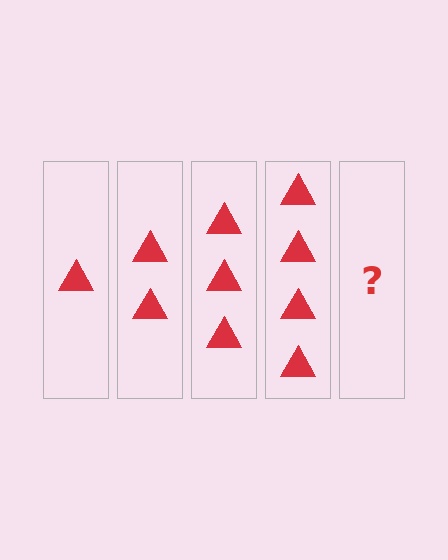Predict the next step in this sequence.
The next step is 5 triangles.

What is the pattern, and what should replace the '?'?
The pattern is that each step adds one more triangle. The '?' should be 5 triangles.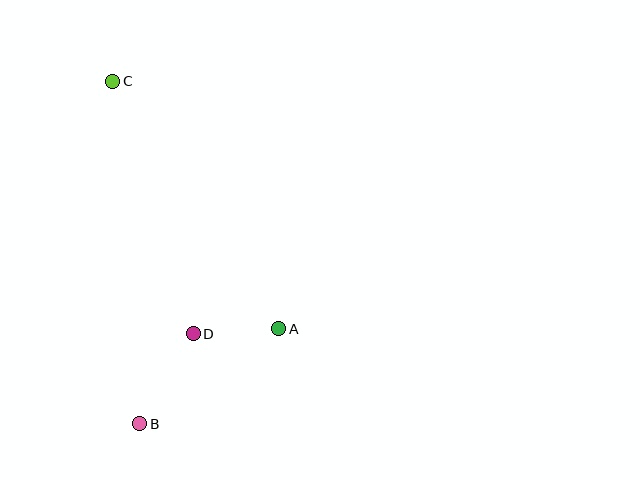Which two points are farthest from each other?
Points B and C are farthest from each other.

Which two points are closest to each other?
Points A and D are closest to each other.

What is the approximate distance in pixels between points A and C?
The distance between A and C is approximately 298 pixels.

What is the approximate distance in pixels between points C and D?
The distance between C and D is approximately 265 pixels.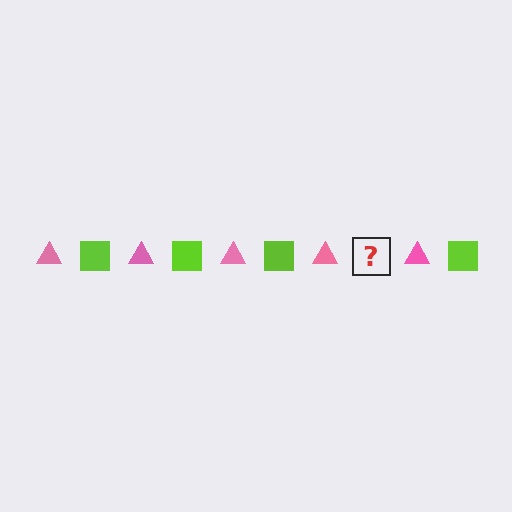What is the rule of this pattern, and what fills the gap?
The rule is that the pattern alternates between pink triangle and lime square. The gap should be filled with a lime square.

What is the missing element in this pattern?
The missing element is a lime square.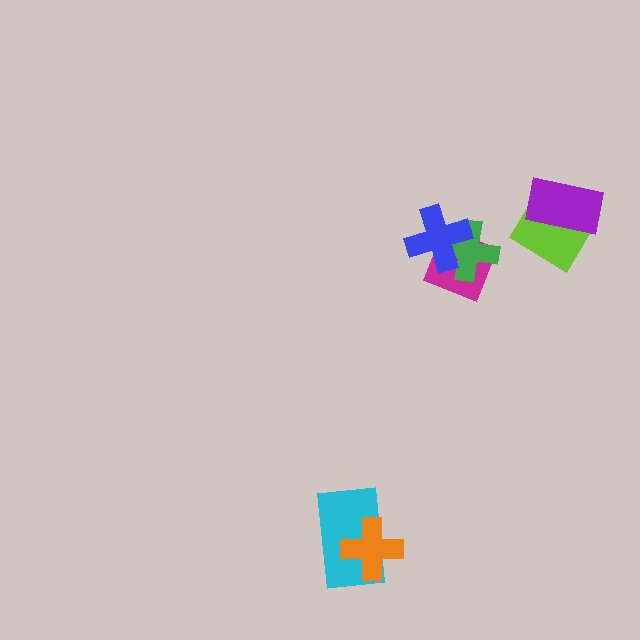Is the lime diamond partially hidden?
Yes, it is partially covered by another shape.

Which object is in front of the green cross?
The blue cross is in front of the green cross.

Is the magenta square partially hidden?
Yes, it is partially covered by another shape.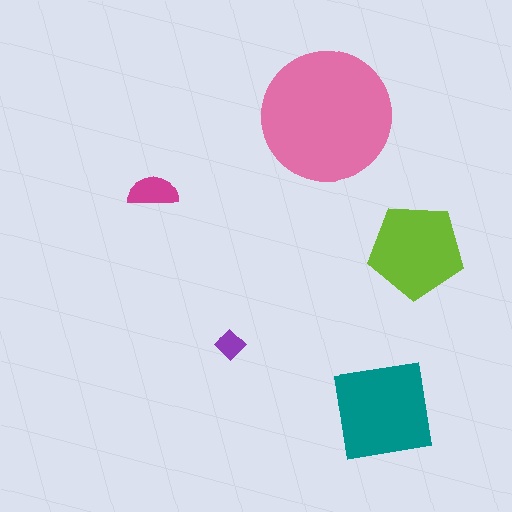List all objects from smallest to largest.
The purple diamond, the magenta semicircle, the lime pentagon, the teal square, the pink circle.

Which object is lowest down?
The teal square is bottommost.